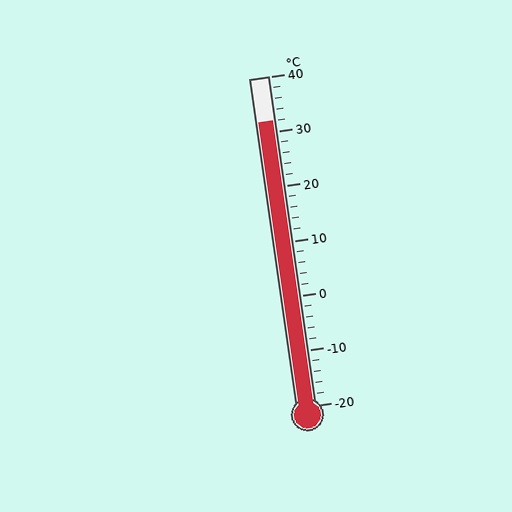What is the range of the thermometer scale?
The thermometer scale ranges from -20°C to 40°C.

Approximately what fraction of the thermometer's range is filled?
The thermometer is filled to approximately 85% of its range.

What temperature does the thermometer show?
The thermometer shows approximately 32°C.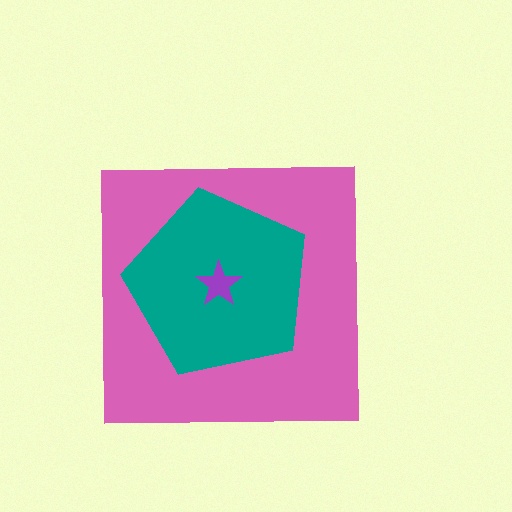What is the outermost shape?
The pink square.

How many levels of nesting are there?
3.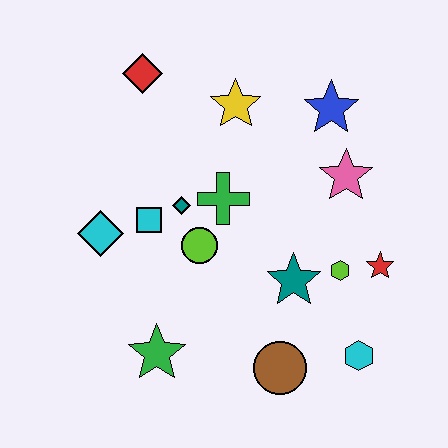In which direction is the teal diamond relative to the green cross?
The teal diamond is to the left of the green cross.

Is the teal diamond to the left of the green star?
No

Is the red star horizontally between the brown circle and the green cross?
No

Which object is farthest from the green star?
The blue star is farthest from the green star.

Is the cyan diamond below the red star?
No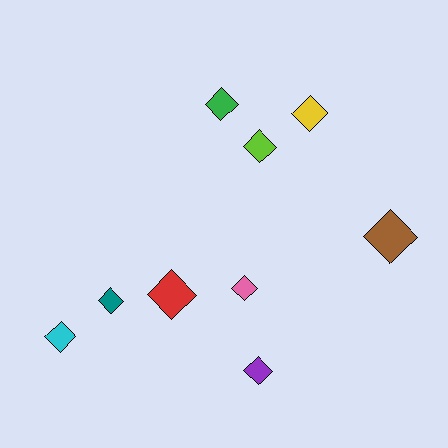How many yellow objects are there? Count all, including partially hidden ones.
There is 1 yellow object.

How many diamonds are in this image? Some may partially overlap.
There are 9 diamonds.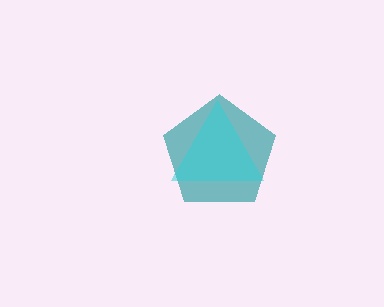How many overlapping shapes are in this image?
There are 2 overlapping shapes in the image.